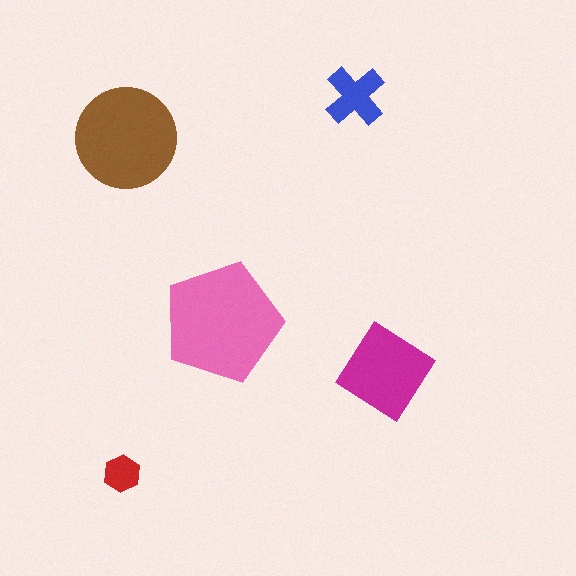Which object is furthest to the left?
The red hexagon is leftmost.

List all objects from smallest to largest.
The red hexagon, the blue cross, the magenta diamond, the brown circle, the pink pentagon.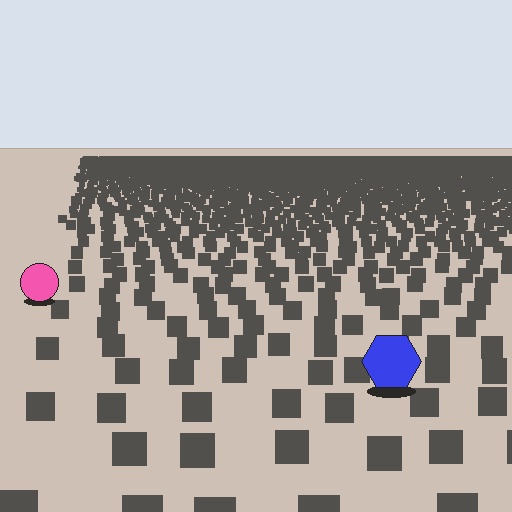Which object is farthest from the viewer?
The pink circle is farthest from the viewer. It appears smaller and the ground texture around it is denser.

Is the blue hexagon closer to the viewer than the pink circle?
Yes. The blue hexagon is closer — you can tell from the texture gradient: the ground texture is coarser near it.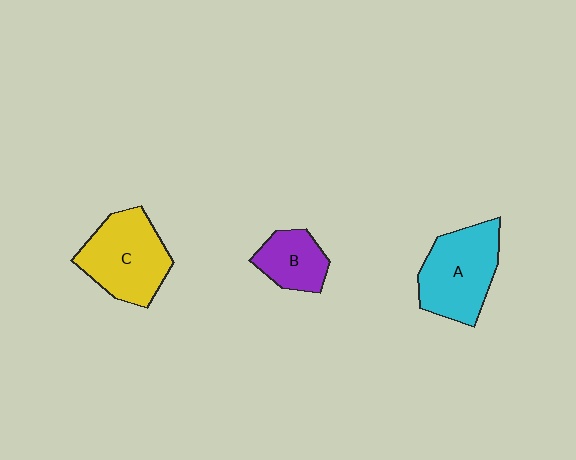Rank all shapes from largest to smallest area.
From largest to smallest: C (yellow), A (cyan), B (purple).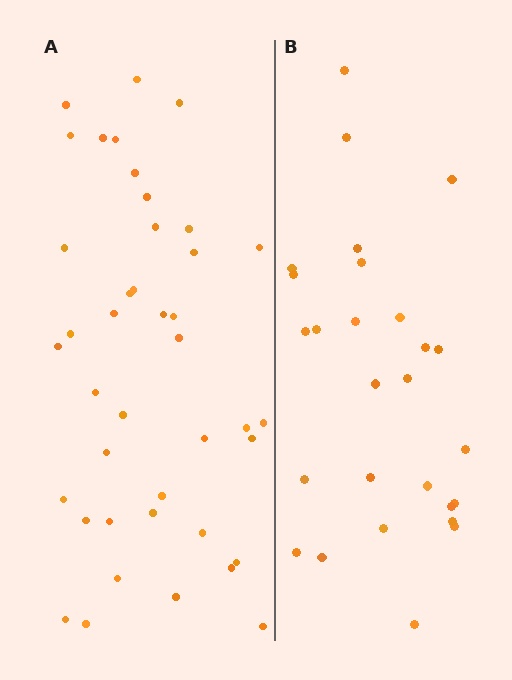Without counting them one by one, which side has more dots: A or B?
Region A (the left region) has more dots.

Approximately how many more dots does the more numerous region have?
Region A has approximately 15 more dots than region B.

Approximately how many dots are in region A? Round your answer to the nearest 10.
About 40 dots. (The exact count is 41, which rounds to 40.)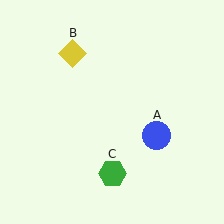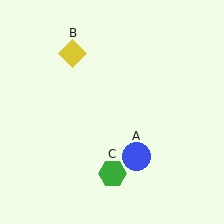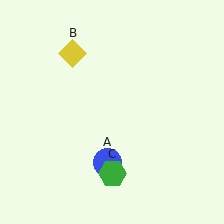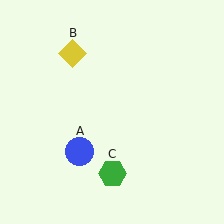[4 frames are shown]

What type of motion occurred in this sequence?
The blue circle (object A) rotated clockwise around the center of the scene.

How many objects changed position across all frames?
1 object changed position: blue circle (object A).